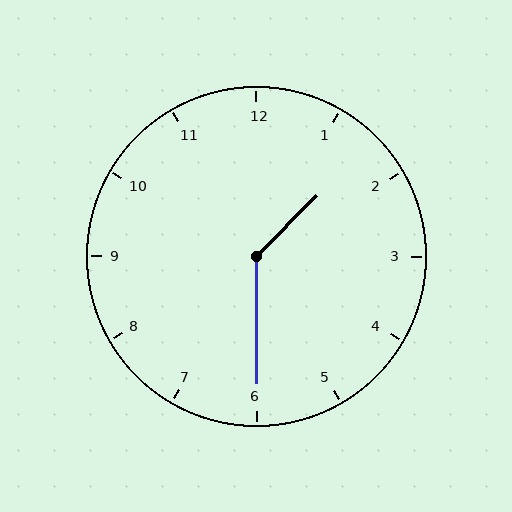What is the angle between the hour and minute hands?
Approximately 135 degrees.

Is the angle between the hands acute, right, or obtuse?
It is obtuse.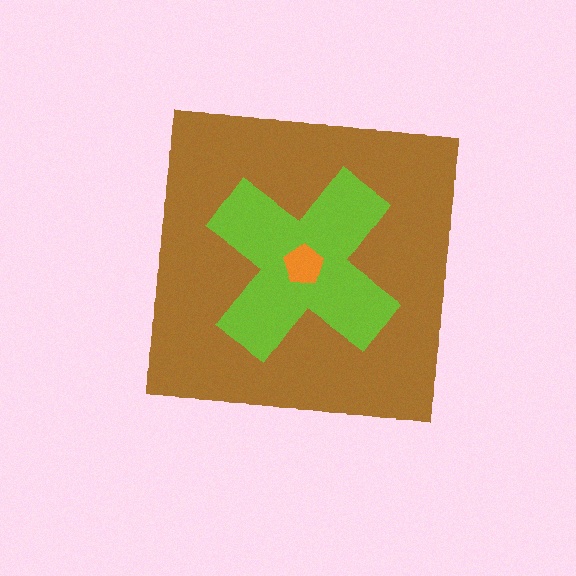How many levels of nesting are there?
3.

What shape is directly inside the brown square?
The lime cross.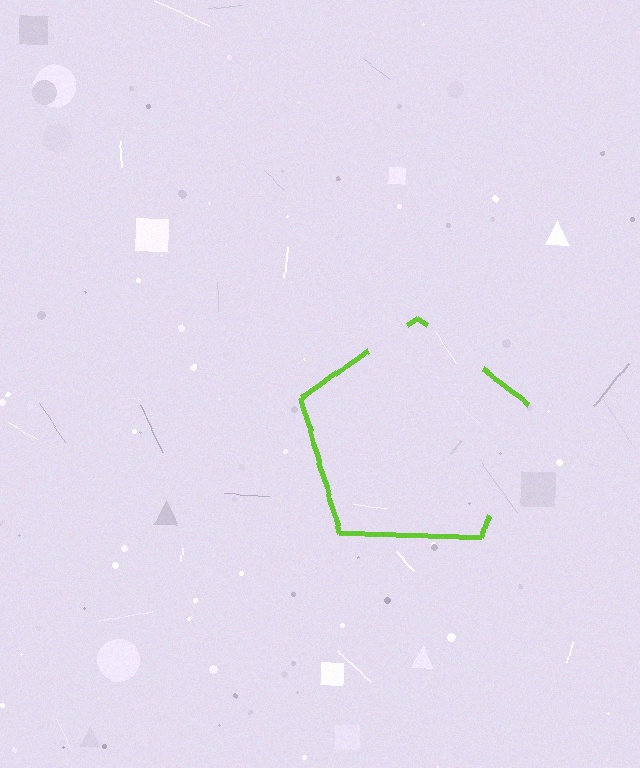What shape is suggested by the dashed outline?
The dashed outline suggests a pentagon.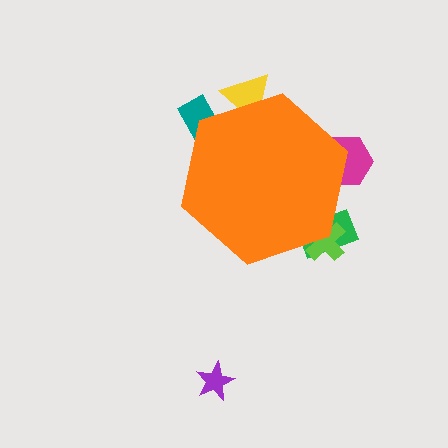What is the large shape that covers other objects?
An orange hexagon.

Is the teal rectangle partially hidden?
Yes, the teal rectangle is partially hidden behind the orange hexagon.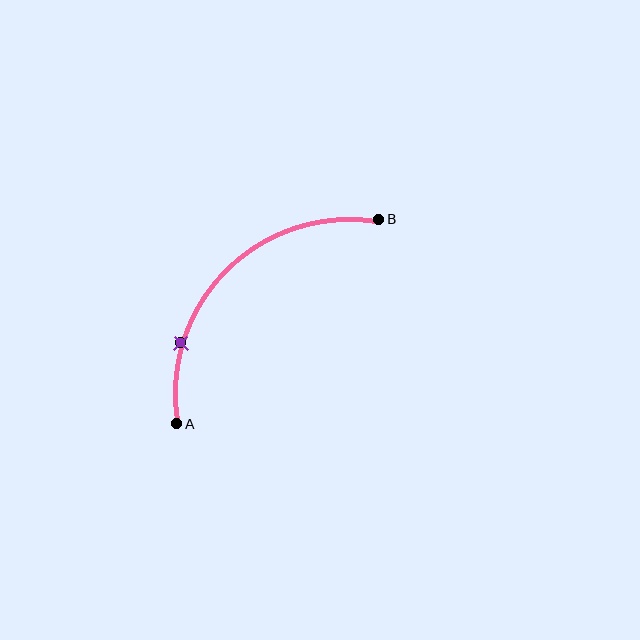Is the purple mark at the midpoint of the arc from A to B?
No. The purple mark lies on the arc but is closer to endpoint A. The arc midpoint would be at the point on the curve equidistant along the arc from both A and B.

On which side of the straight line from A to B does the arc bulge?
The arc bulges above and to the left of the straight line connecting A and B.